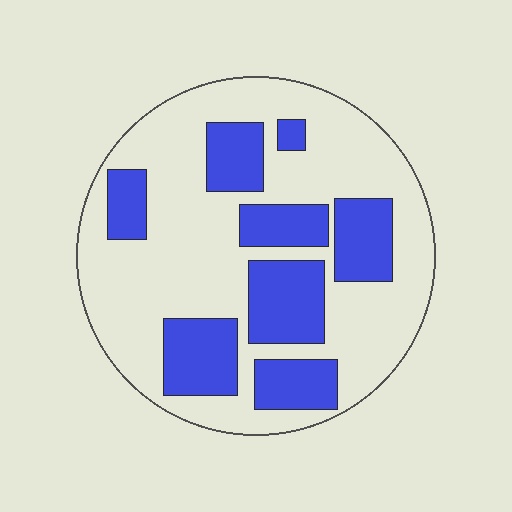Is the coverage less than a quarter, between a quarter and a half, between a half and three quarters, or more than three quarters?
Between a quarter and a half.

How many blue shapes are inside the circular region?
8.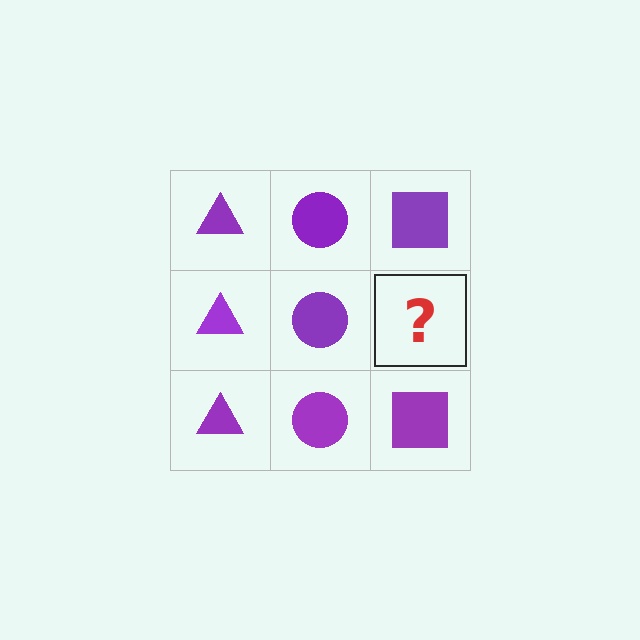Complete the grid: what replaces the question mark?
The question mark should be replaced with a purple square.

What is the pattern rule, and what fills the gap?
The rule is that each column has a consistent shape. The gap should be filled with a purple square.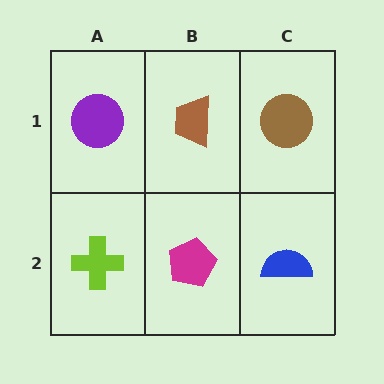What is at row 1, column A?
A purple circle.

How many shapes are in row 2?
3 shapes.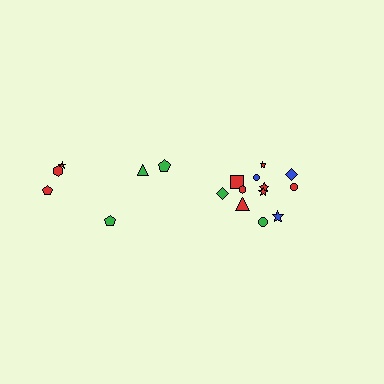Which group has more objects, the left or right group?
The right group.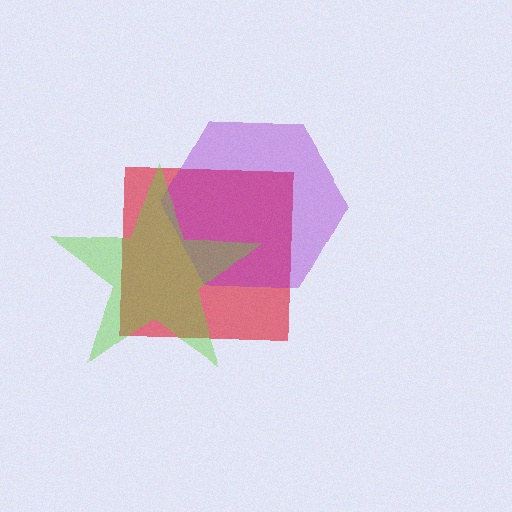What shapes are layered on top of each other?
The layered shapes are: a red square, a purple hexagon, a lime star.